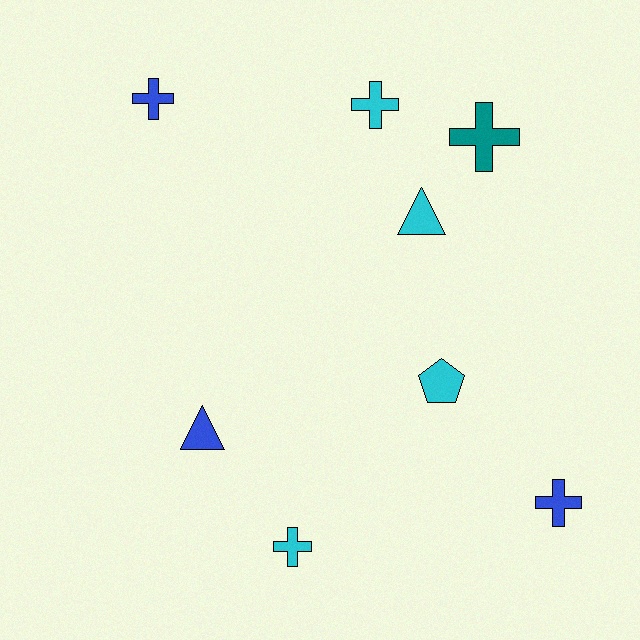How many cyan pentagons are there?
There is 1 cyan pentagon.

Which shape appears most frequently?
Cross, with 5 objects.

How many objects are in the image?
There are 8 objects.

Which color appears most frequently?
Cyan, with 4 objects.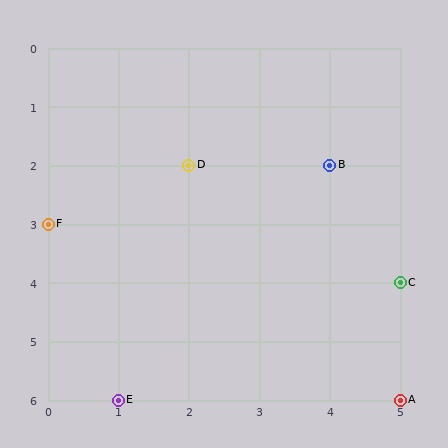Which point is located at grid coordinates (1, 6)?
Point E is at (1, 6).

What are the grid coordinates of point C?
Point C is at grid coordinates (5, 4).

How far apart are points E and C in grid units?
Points E and C are 4 columns and 2 rows apart (about 4.5 grid units diagonally).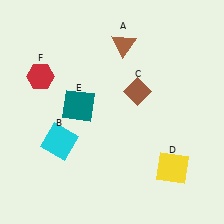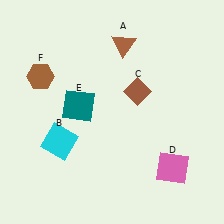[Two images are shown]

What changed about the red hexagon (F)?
In Image 1, F is red. In Image 2, it changed to brown.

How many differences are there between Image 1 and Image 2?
There are 2 differences between the two images.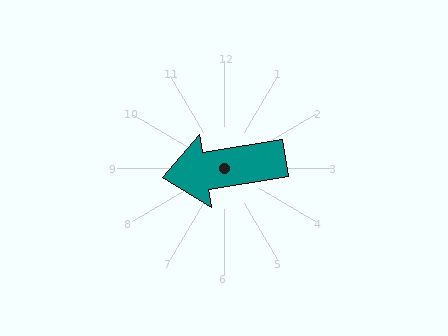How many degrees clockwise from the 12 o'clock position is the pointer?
Approximately 261 degrees.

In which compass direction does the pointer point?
West.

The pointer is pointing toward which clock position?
Roughly 9 o'clock.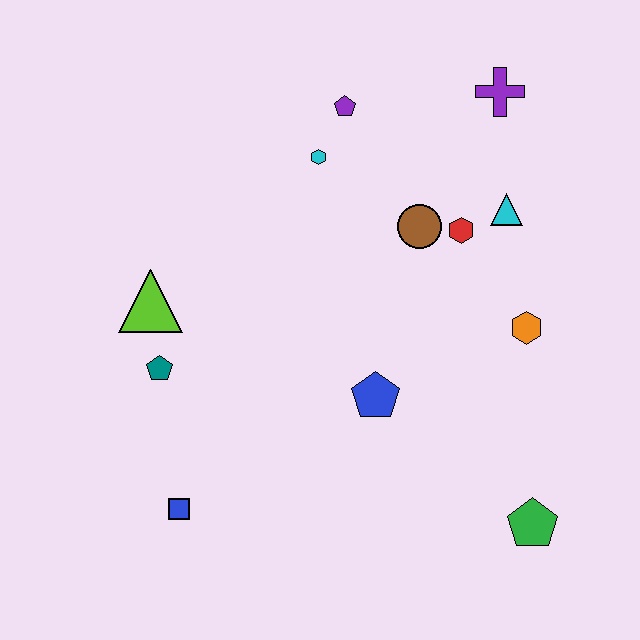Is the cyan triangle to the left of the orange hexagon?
Yes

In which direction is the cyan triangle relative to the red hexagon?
The cyan triangle is to the right of the red hexagon.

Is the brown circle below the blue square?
No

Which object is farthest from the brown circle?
The blue square is farthest from the brown circle.